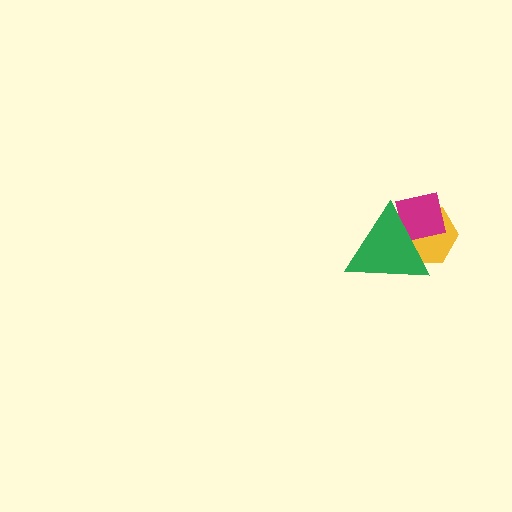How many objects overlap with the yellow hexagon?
2 objects overlap with the yellow hexagon.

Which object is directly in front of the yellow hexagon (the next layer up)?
The magenta square is directly in front of the yellow hexagon.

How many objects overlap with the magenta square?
2 objects overlap with the magenta square.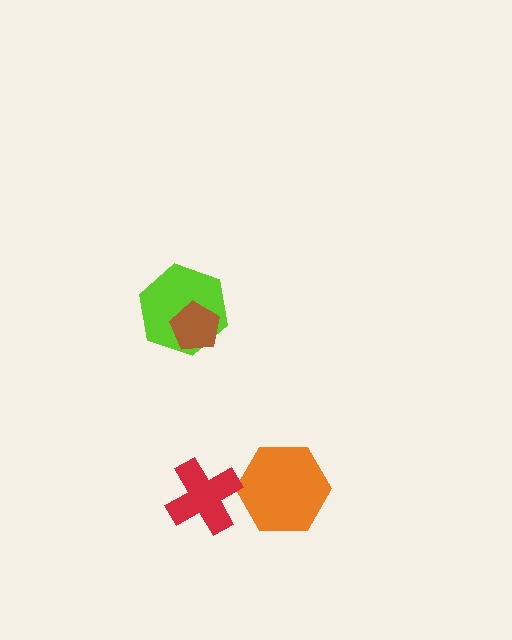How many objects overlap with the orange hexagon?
0 objects overlap with the orange hexagon.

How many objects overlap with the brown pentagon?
1 object overlaps with the brown pentagon.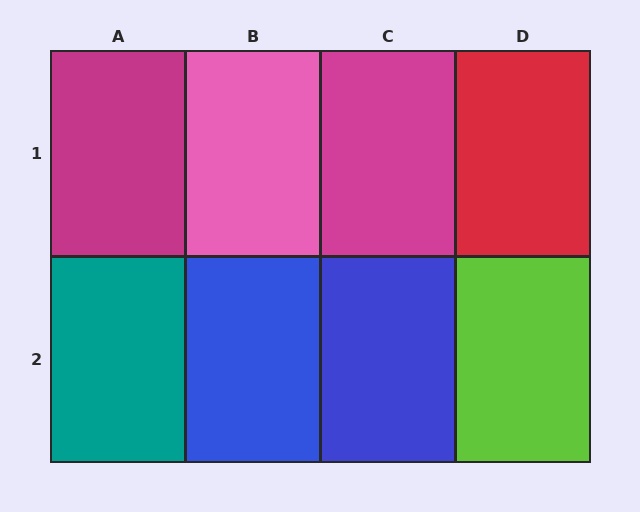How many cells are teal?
1 cell is teal.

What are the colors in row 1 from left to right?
Magenta, pink, magenta, red.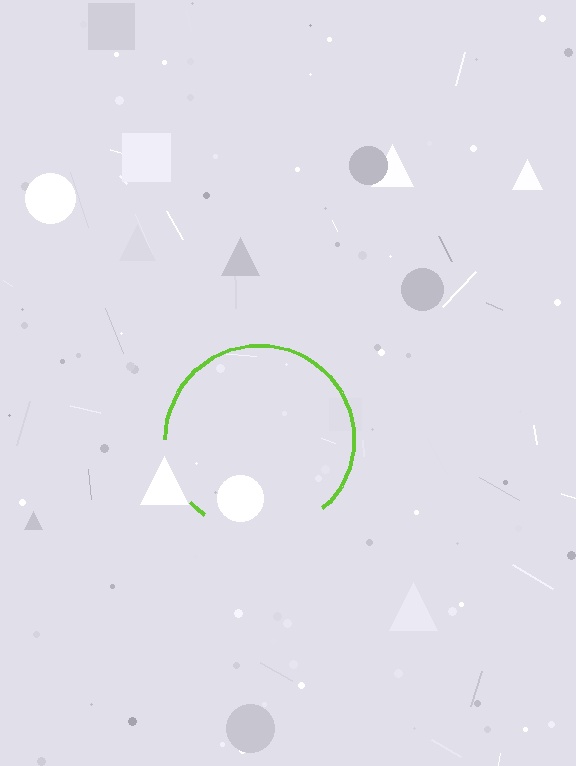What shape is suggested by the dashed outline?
The dashed outline suggests a circle.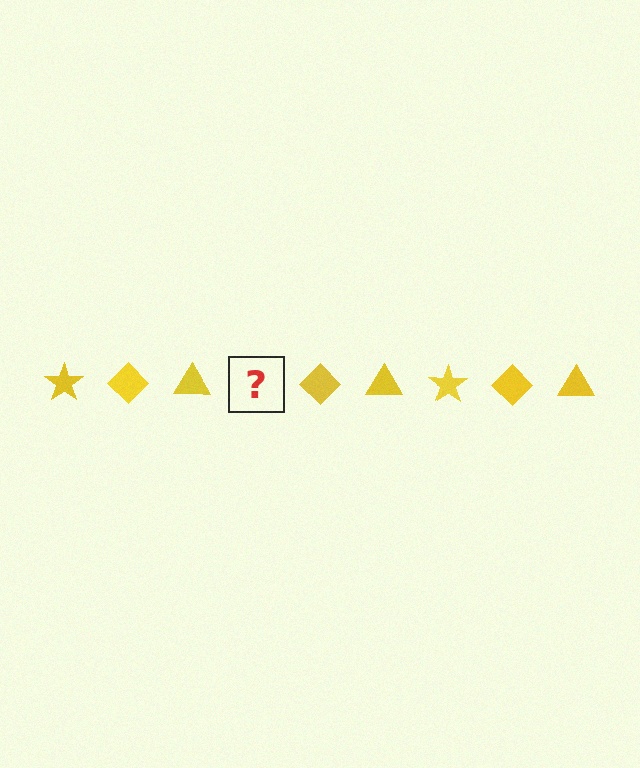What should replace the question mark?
The question mark should be replaced with a yellow star.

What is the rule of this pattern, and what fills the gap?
The rule is that the pattern cycles through star, diamond, triangle shapes in yellow. The gap should be filled with a yellow star.